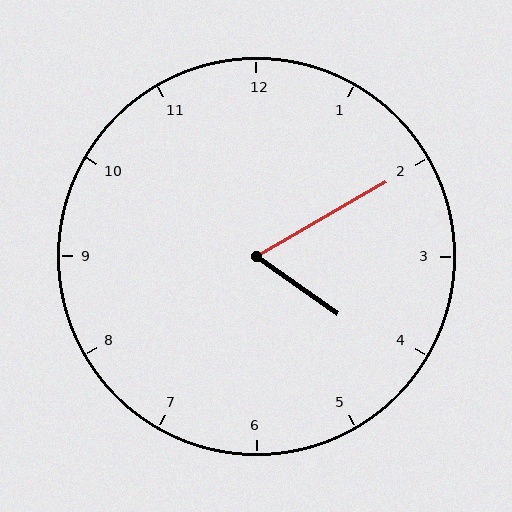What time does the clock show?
4:10.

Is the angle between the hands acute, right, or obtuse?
It is acute.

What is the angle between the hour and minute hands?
Approximately 65 degrees.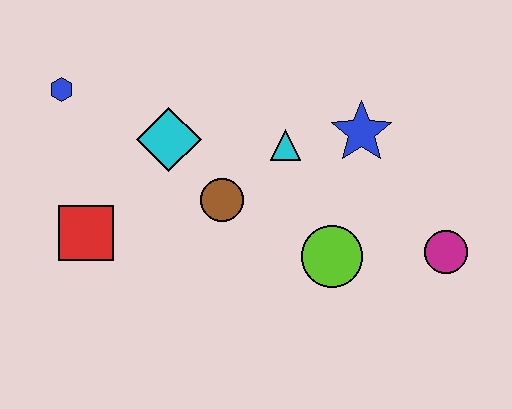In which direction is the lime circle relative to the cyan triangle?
The lime circle is below the cyan triangle.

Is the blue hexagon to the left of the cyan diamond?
Yes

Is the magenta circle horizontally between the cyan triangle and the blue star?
No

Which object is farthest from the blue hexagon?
The magenta circle is farthest from the blue hexagon.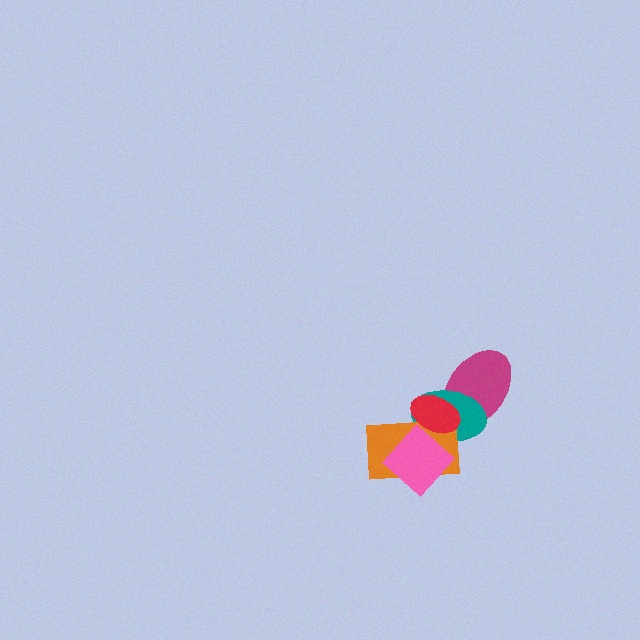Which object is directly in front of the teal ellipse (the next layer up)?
The orange rectangle is directly in front of the teal ellipse.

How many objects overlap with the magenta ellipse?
2 objects overlap with the magenta ellipse.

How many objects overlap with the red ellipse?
3 objects overlap with the red ellipse.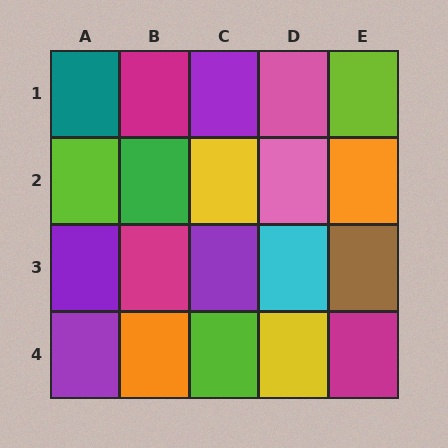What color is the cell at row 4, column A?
Purple.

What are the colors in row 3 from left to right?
Purple, magenta, purple, cyan, brown.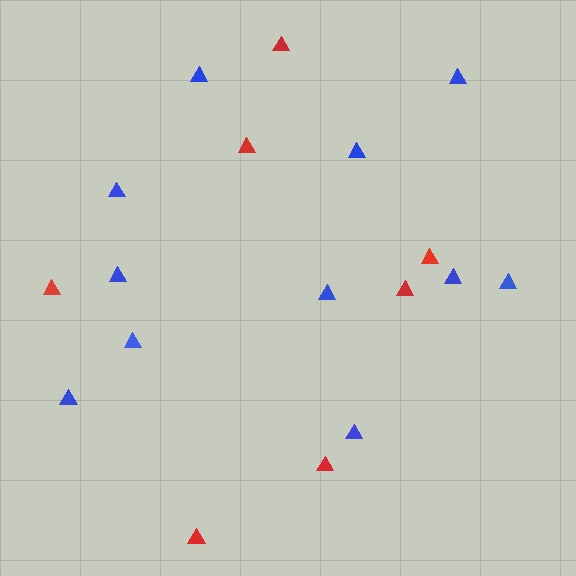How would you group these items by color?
There are 2 groups: one group of red triangles (7) and one group of blue triangles (11).